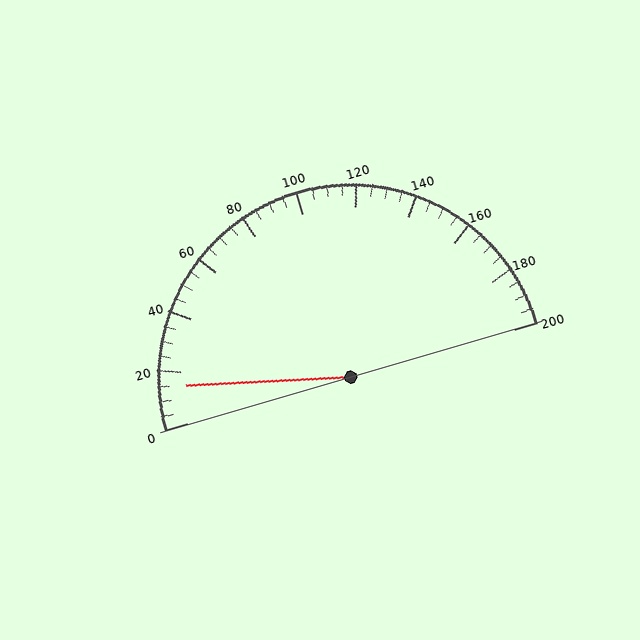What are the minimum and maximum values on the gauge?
The gauge ranges from 0 to 200.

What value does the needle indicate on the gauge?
The needle indicates approximately 15.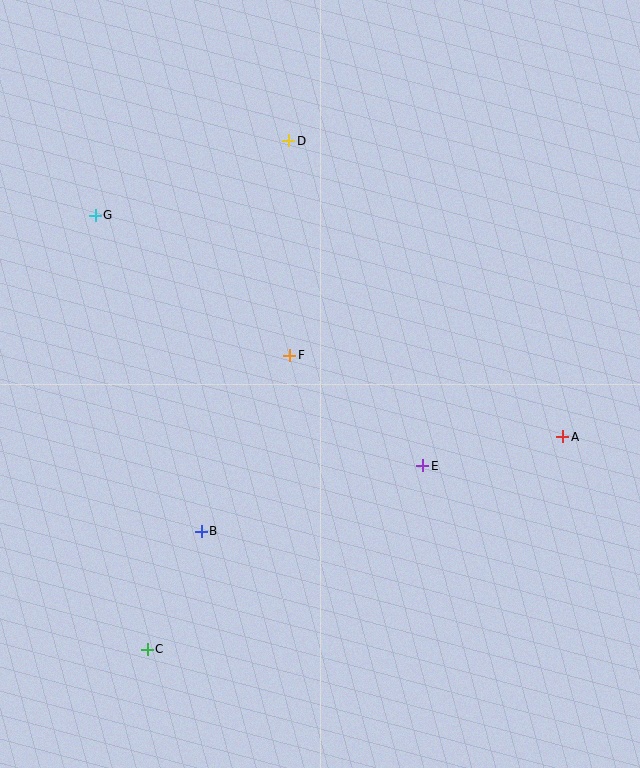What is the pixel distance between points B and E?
The distance between B and E is 231 pixels.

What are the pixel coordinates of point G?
Point G is at (95, 215).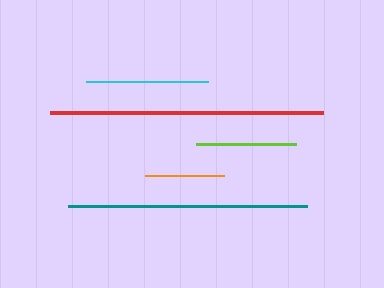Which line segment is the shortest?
The orange line is the shortest at approximately 79 pixels.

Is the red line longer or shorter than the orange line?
The red line is longer than the orange line.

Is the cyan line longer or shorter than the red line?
The red line is longer than the cyan line.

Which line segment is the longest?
The red line is the longest at approximately 273 pixels.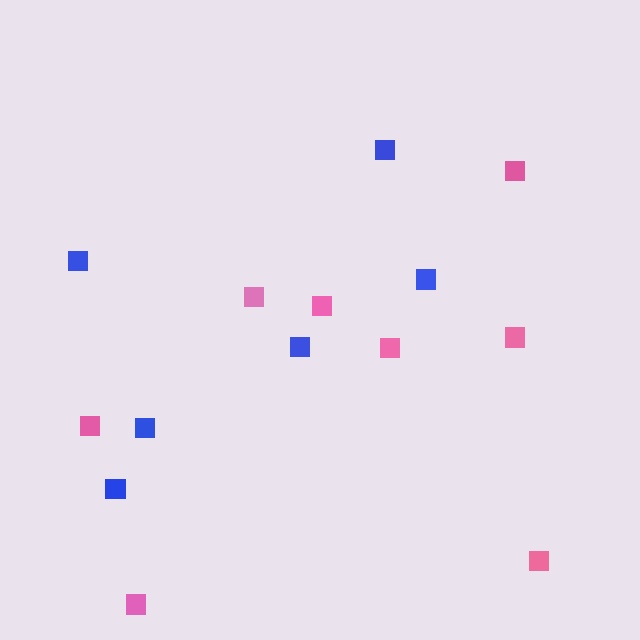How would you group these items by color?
There are 2 groups: one group of pink squares (8) and one group of blue squares (6).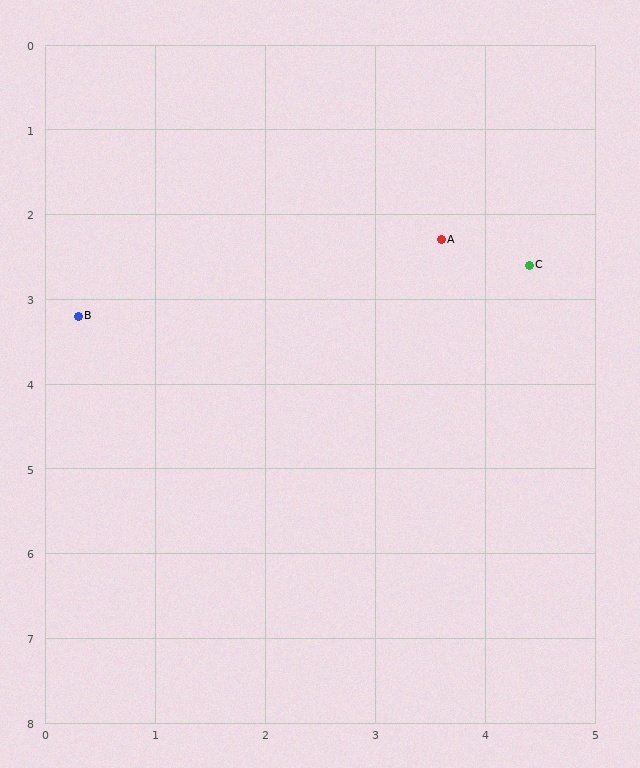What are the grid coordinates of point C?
Point C is at approximately (4.4, 2.6).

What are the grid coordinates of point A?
Point A is at approximately (3.6, 2.3).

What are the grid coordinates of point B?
Point B is at approximately (0.3, 3.2).